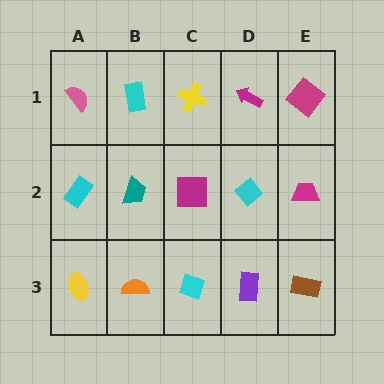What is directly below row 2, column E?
A brown rectangle.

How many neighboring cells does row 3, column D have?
3.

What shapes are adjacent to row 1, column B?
A teal trapezoid (row 2, column B), a pink semicircle (row 1, column A), a yellow cross (row 1, column C).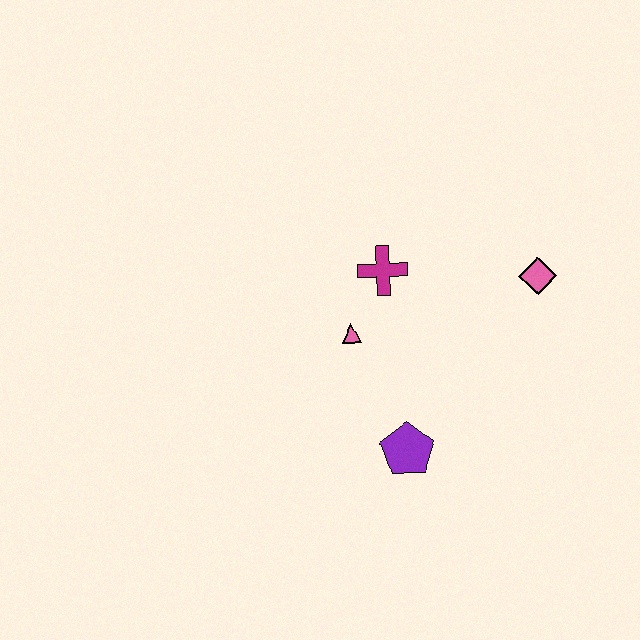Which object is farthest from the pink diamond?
The purple pentagon is farthest from the pink diamond.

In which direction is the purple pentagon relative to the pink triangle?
The purple pentagon is below the pink triangle.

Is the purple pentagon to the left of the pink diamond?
Yes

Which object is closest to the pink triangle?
The magenta cross is closest to the pink triangle.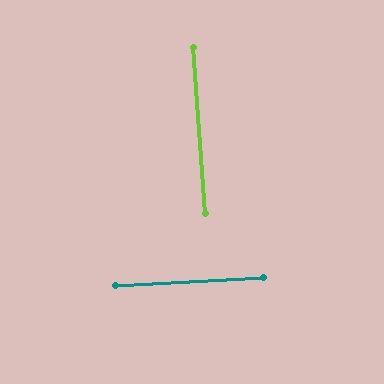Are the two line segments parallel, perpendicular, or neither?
Perpendicular — they meet at approximately 89°.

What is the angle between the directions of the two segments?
Approximately 89 degrees.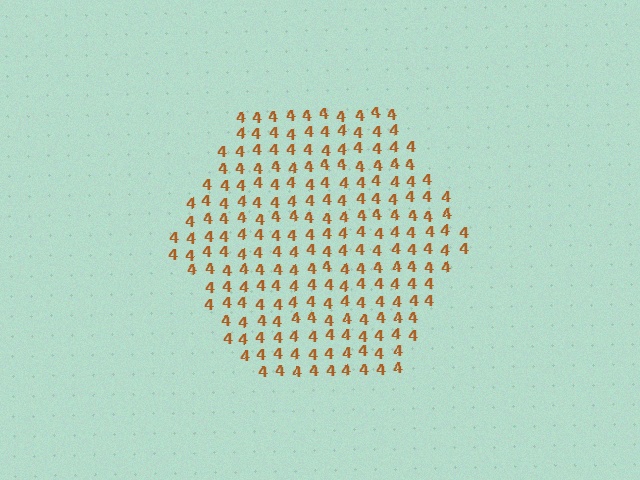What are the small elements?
The small elements are digit 4's.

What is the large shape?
The large shape is a hexagon.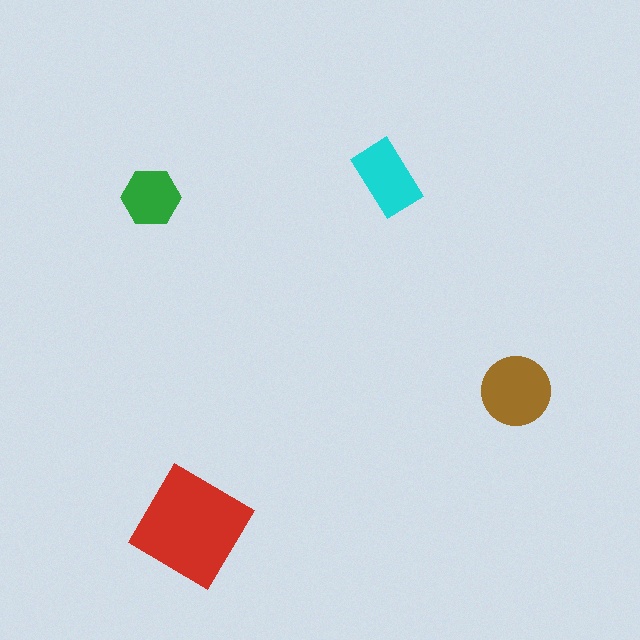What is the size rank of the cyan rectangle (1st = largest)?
3rd.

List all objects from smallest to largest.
The green hexagon, the cyan rectangle, the brown circle, the red diamond.